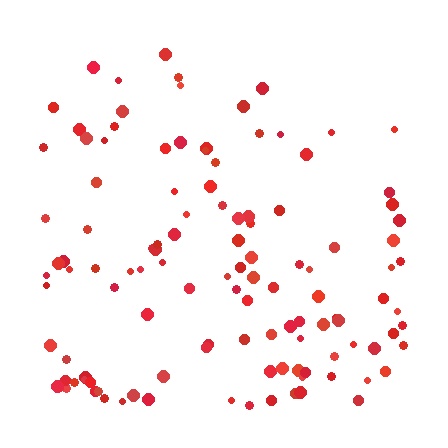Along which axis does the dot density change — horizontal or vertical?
Vertical.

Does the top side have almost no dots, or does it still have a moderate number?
Still a moderate number, just noticeably fewer than the bottom.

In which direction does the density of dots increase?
From top to bottom, with the bottom side densest.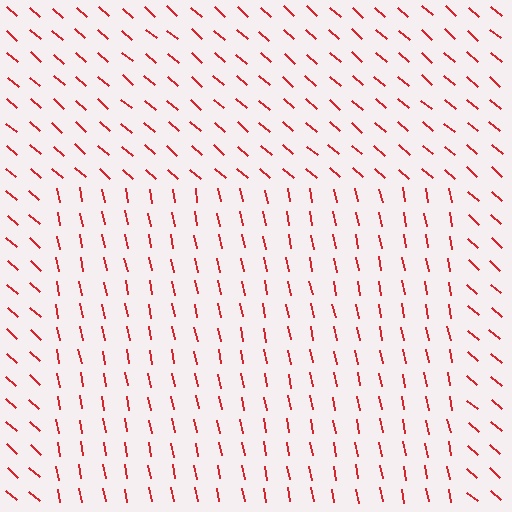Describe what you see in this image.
The image is filled with small red line segments. A rectangle region in the image has lines oriented differently from the surrounding lines, creating a visible texture boundary.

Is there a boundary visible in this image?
Yes, there is a texture boundary formed by a change in line orientation.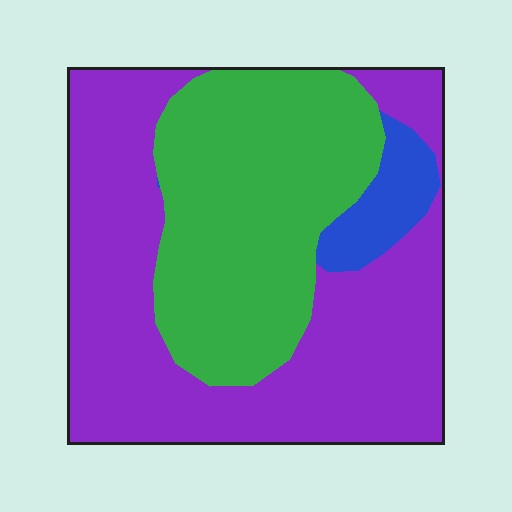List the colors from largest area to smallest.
From largest to smallest: purple, green, blue.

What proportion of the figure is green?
Green takes up about three eighths (3/8) of the figure.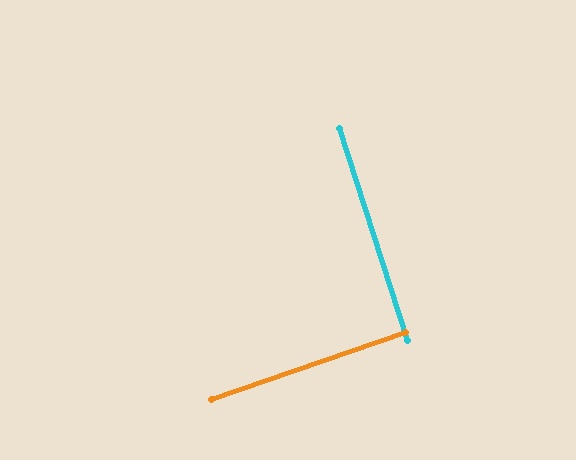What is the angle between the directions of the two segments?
Approximately 89 degrees.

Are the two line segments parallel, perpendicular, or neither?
Perpendicular — they meet at approximately 89°.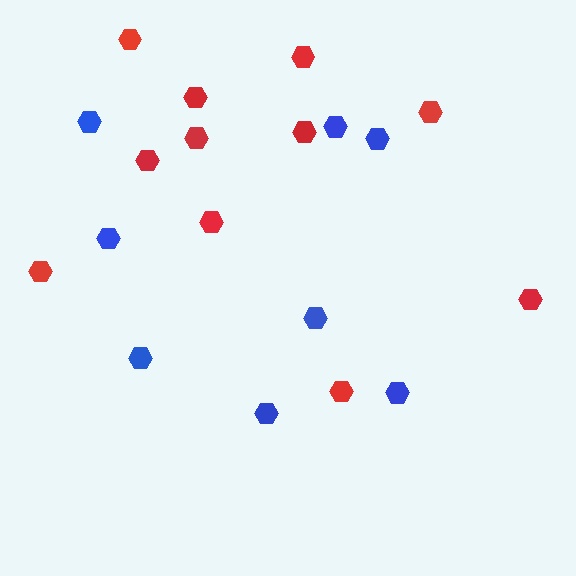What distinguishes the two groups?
There are 2 groups: one group of red hexagons (11) and one group of blue hexagons (8).